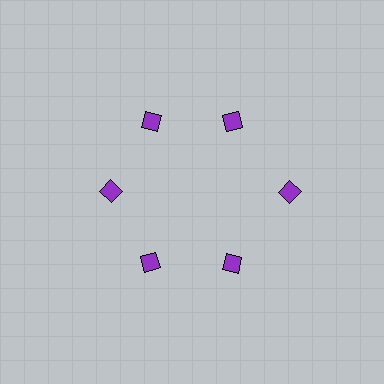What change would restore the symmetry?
The symmetry would be restored by moving it inward, back onto the ring so that all 6 diamonds sit at equal angles and equal distance from the center.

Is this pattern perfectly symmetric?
No. The 6 purple diamonds are arranged in a ring, but one element near the 3 o'clock position is pushed outward from the center, breaking the 6-fold rotational symmetry.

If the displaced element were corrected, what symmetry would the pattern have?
It would have 6-fold rotational symmetry — the pattern would map onto itself every 60 degrees.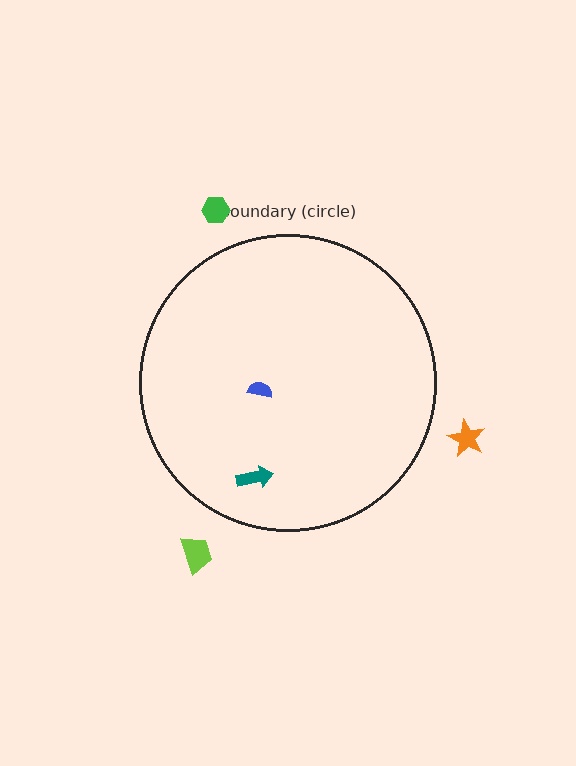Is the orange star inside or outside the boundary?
Outside.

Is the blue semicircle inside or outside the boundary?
Inside.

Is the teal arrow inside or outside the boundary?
Inside.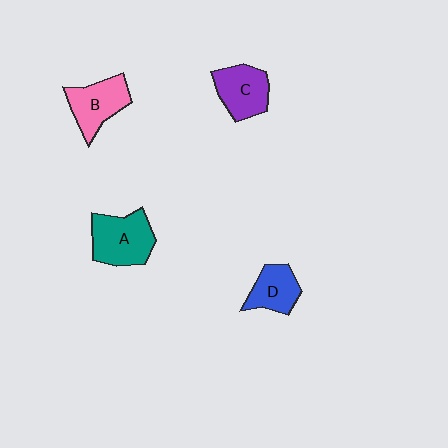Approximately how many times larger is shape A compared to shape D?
Approximately 1.5 times.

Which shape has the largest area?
Shape A (teal).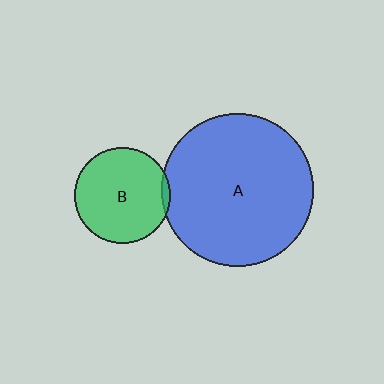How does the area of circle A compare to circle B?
Approximately 2.5 times.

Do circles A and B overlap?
Yes.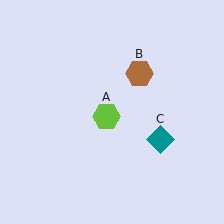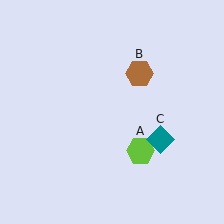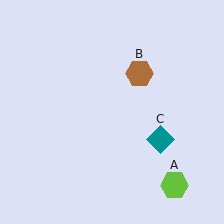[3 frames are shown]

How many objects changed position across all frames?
1 object changed position: lime hexagon (object A).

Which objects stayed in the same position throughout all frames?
Brown hexagon (object B) and teal diamond (object C) remained stationary.